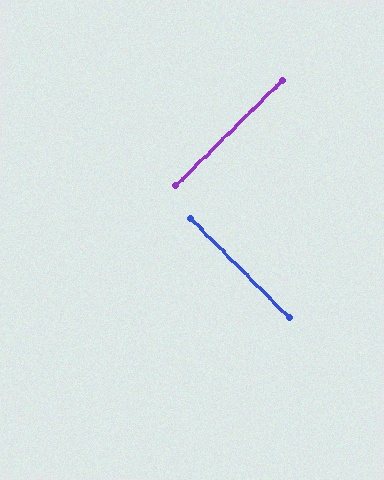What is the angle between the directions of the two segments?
Approximately 90 degrees.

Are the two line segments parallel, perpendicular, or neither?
Perpendicular — they meet at approximately 90°.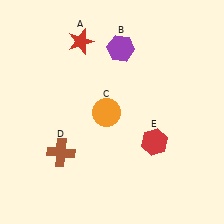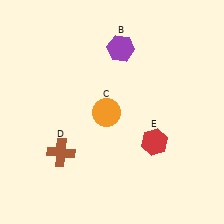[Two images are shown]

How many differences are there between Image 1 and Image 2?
There is 1 difference between the two images.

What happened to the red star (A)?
The red star (A) was removed in Image 2. It was in the top-left area of Image 1.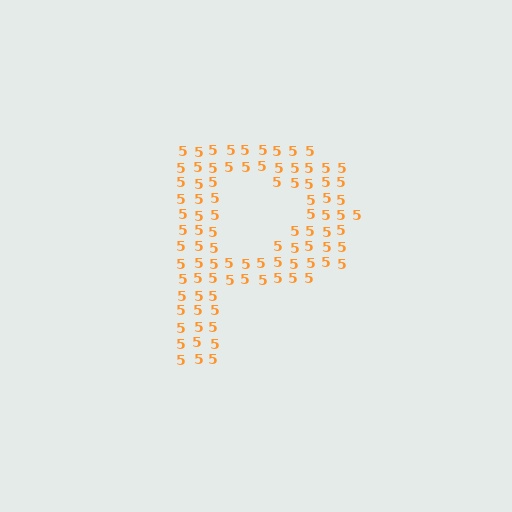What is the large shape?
The large shape is the letter P.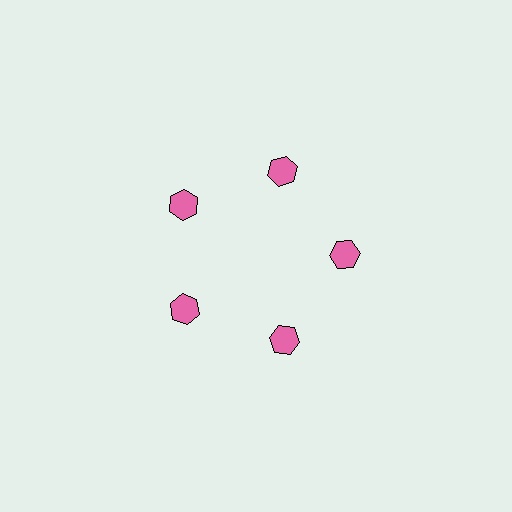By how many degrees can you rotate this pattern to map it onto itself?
The pattern maps onto itself every 72 degrees of rotation.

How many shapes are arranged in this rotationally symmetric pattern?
There are 5 shapes, arranged in 5 groups of 1.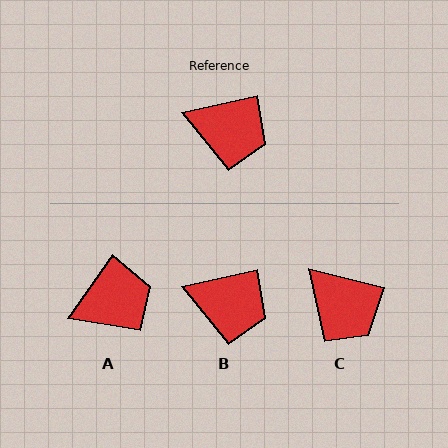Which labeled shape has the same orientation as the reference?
B.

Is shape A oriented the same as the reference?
No, it is off by about 42 degrees.